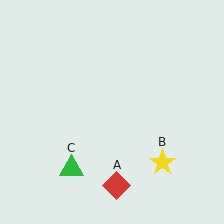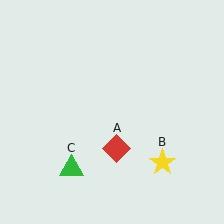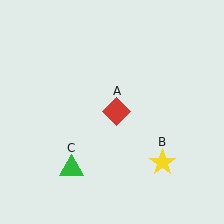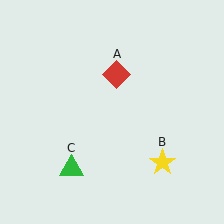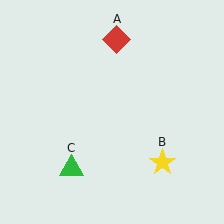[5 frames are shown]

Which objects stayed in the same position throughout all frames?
Yellow star (object B) and green triangle (object C) remained stationary.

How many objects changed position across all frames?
1 object changed position: red diamond (object A).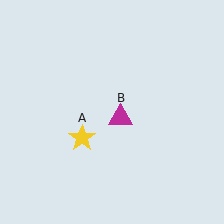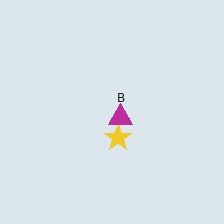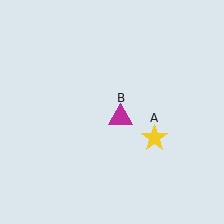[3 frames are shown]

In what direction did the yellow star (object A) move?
The yellow star (object A) moved right.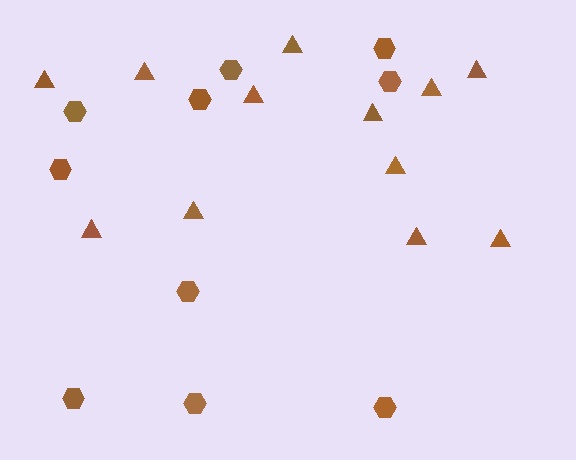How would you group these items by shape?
There are 2 groups: one group of hexagons (10) and one group of triangles (12).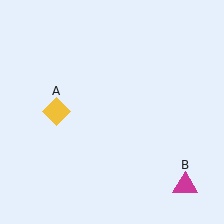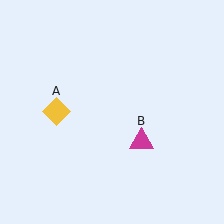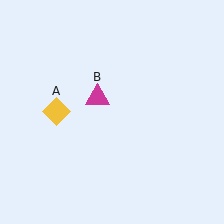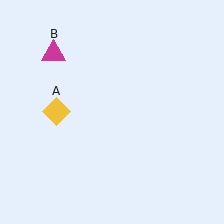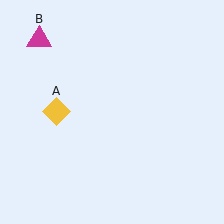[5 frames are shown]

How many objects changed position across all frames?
1 object changed position: magenta triangle (object B).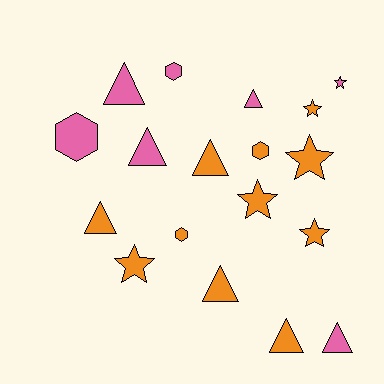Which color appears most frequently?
Orange, with 11 objects.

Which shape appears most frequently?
Triangle, with 8 objects.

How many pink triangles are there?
There are 4 pink triangles.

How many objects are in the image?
There are 18 objects.